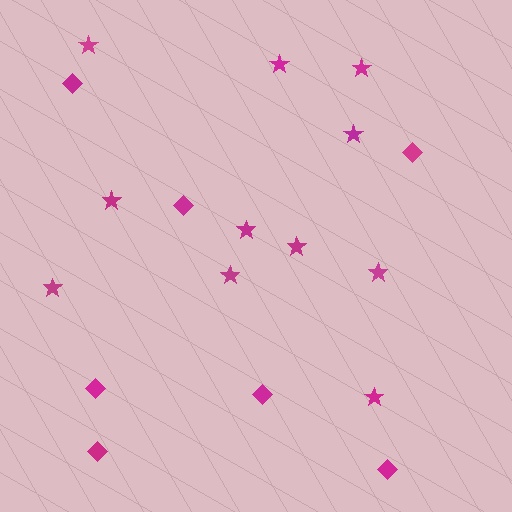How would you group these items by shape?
There are 2 groups: one group of diamonds (7) and one group of stars (11).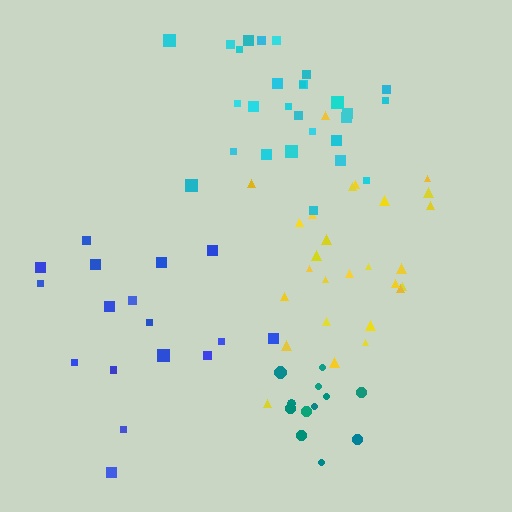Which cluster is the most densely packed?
Teal.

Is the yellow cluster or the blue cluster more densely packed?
Yellow.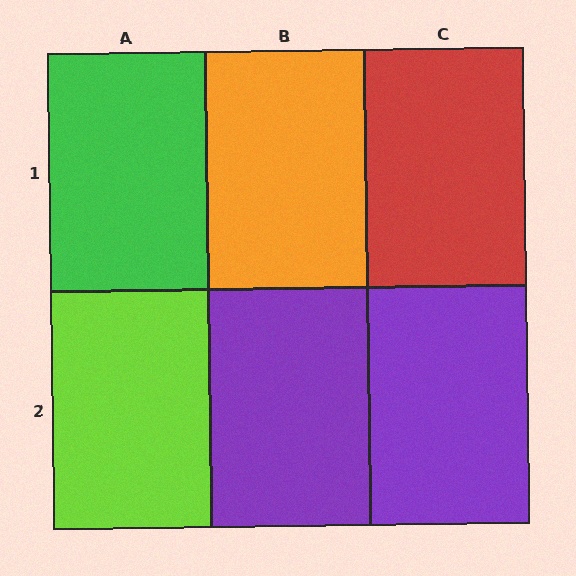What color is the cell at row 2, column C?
Purple.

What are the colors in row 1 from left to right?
Green, orange, red.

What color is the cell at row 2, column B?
Purple.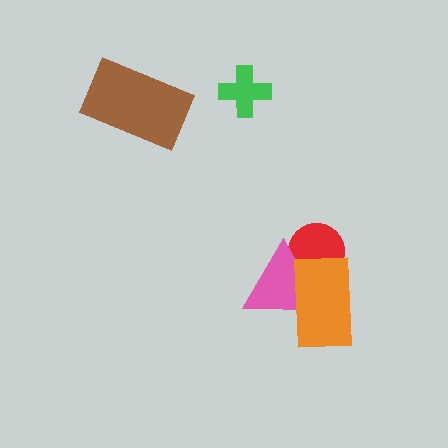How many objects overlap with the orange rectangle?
2 objects overlap with the orange rectangle.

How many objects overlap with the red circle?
2 objects overlap with the red circle.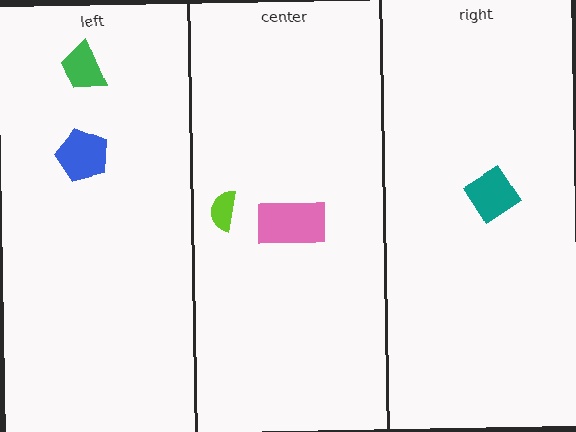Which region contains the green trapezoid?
The left region.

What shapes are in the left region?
The blue pentagon, the green trapezoid.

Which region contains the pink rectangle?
The center region.